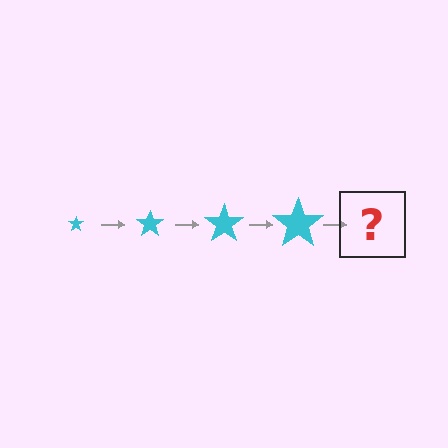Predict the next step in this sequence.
The next step is a cyan star, larger than the previous one.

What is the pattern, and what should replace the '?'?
The pattern is that the star gets progressively larger each step. The '?' should be a cyan star, larger than the previous one.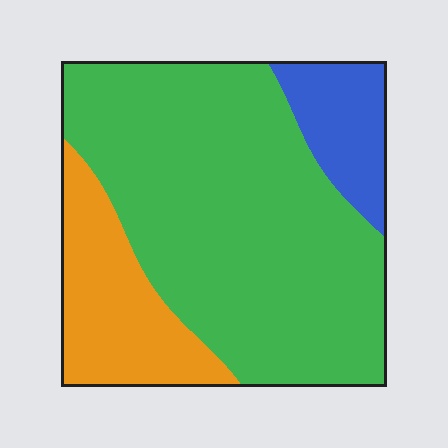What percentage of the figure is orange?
Orange takes up about one fifth (1/5) of the figure.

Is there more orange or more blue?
Orange.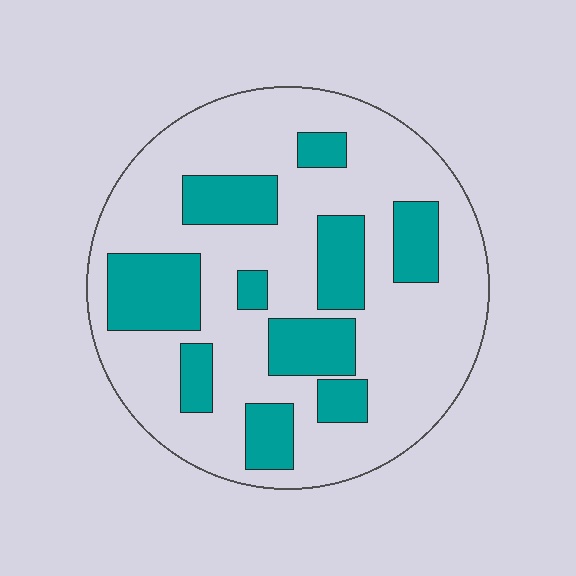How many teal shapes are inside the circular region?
10.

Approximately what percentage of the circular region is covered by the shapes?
Approximately 30%.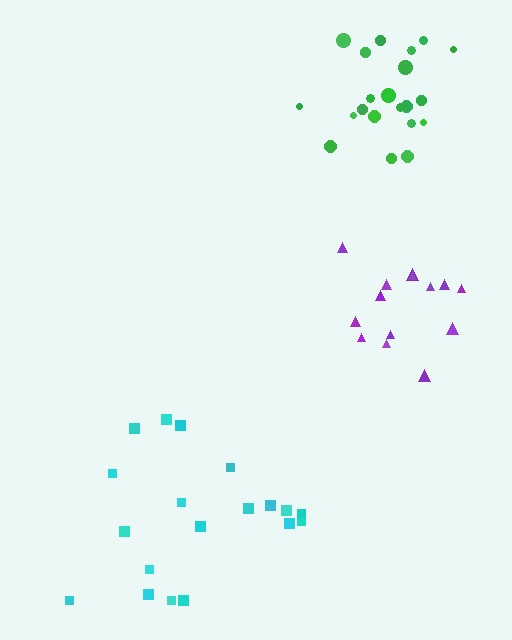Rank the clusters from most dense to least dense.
purple, green, cyan.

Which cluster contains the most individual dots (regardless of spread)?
Green (21).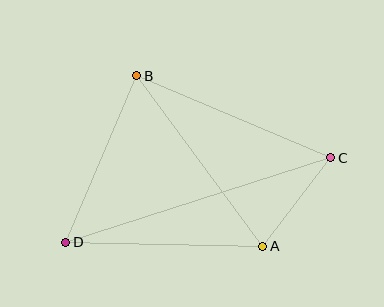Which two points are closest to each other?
Points A and C are closest to each other.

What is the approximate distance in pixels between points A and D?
The distance between A and D is approximately 197 pixels.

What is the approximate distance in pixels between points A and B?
The distance between A and B is approximately 212 pixels.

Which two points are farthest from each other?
Points C and D are farthest from each other.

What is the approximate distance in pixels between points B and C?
The distance between B and C is approximately 211 pixels.